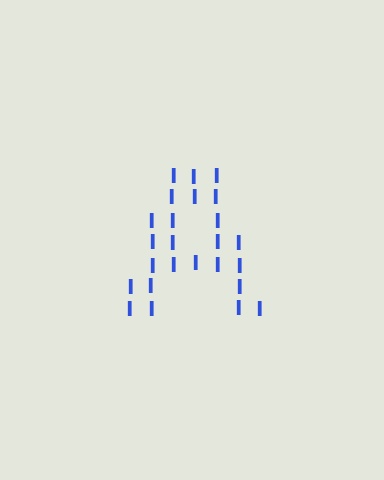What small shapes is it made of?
It is made of small letter I's.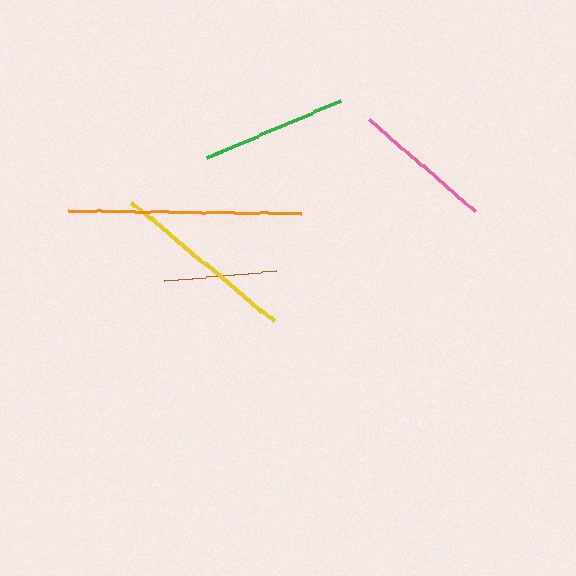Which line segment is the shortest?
The brown line is the shortest at approximately 112 pixels.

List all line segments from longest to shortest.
From longest to shortest: orange, yellow, green, pink, brown.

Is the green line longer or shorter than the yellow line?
The yellow line is longer than the green line.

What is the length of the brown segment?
The brown segment is approximately 112 pixels long.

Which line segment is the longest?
The orange line is the longest at approximately 234 pixels.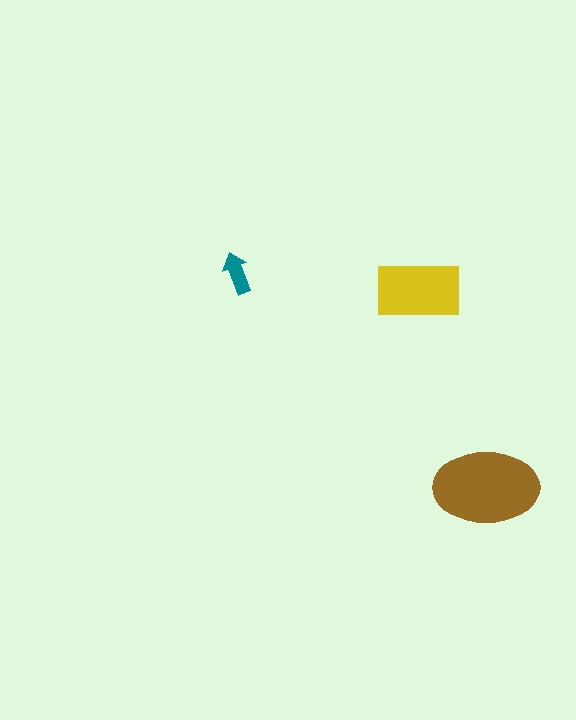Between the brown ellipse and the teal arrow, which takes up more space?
The brown ellipse.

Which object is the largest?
The brown ellipse.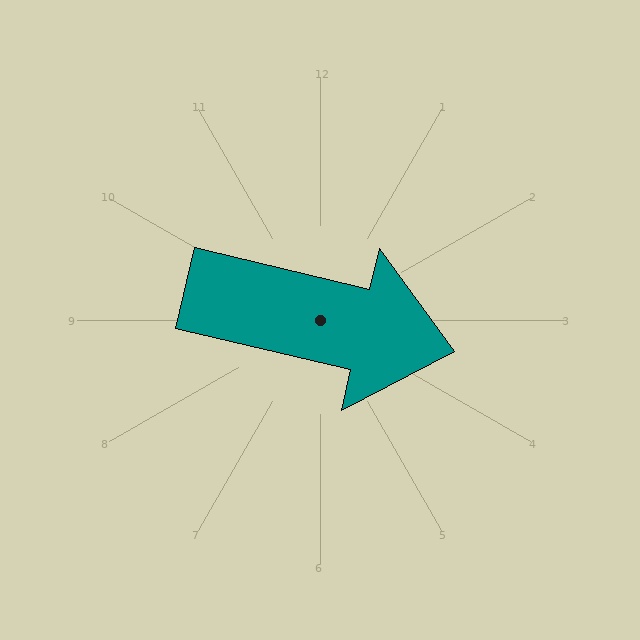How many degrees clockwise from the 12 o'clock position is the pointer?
Approximately 103 degrees.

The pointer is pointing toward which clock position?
Roughly 3 o'clock.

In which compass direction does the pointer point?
East.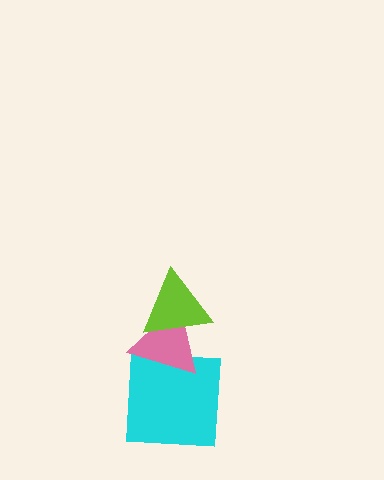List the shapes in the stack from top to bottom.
From top to bottom: the lime triangle, the pink triangle, the cyan square.